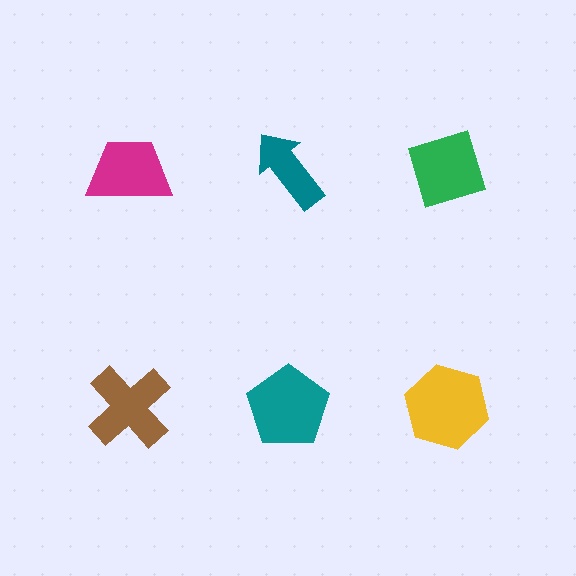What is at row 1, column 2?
A teal arrow.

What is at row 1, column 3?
A green diamond.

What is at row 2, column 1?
A brown cross.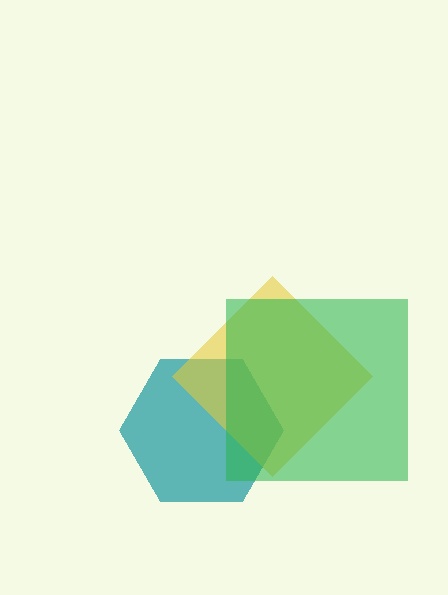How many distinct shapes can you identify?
There are 3 distinct shapes: a teal hexagon, a yellow diamond, a green square.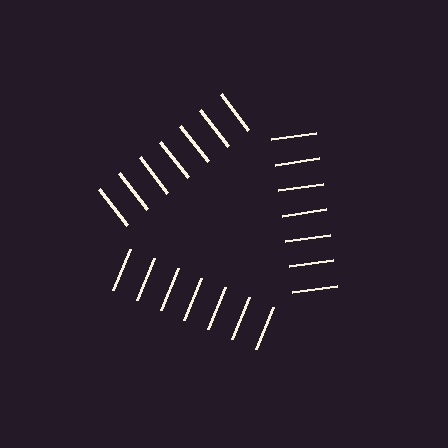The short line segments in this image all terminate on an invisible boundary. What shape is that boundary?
An illusory triangle — the line segments terminate on its edges but no continuous stroke is drawn.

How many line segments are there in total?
21 — 7 along each of the 3 edges.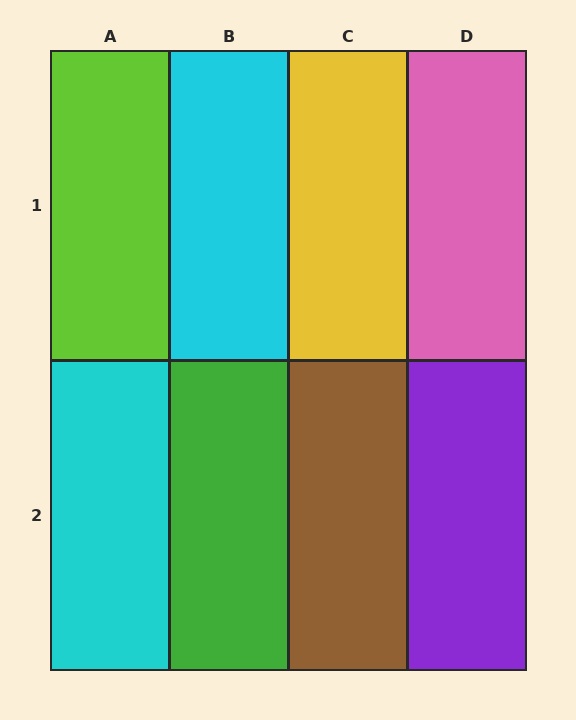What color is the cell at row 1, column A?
Lime.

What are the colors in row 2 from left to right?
Cyan, green, brown, purple.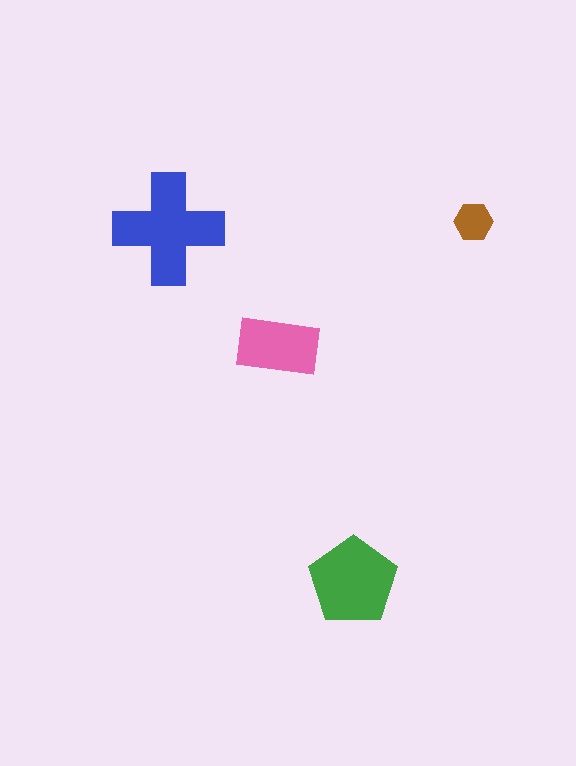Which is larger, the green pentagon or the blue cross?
The blue cross.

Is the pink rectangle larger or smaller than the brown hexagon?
Larger.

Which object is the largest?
The blue cross.